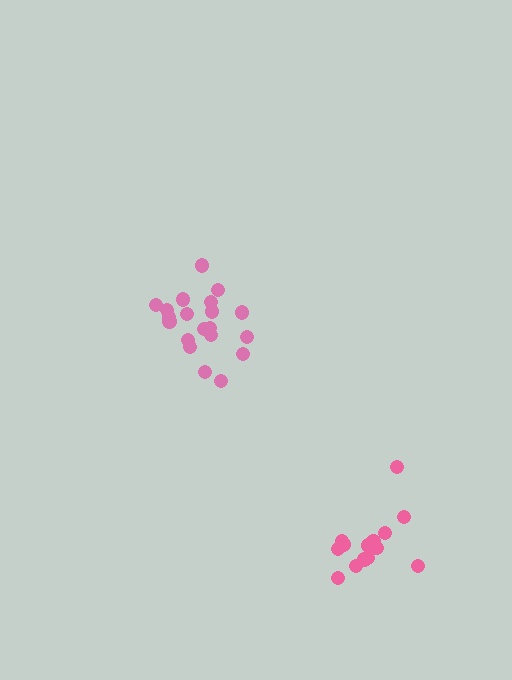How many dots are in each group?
Group 1: 20 dots, Group 2: 15 dots (35 total).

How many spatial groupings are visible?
There are 2 spatial groupings.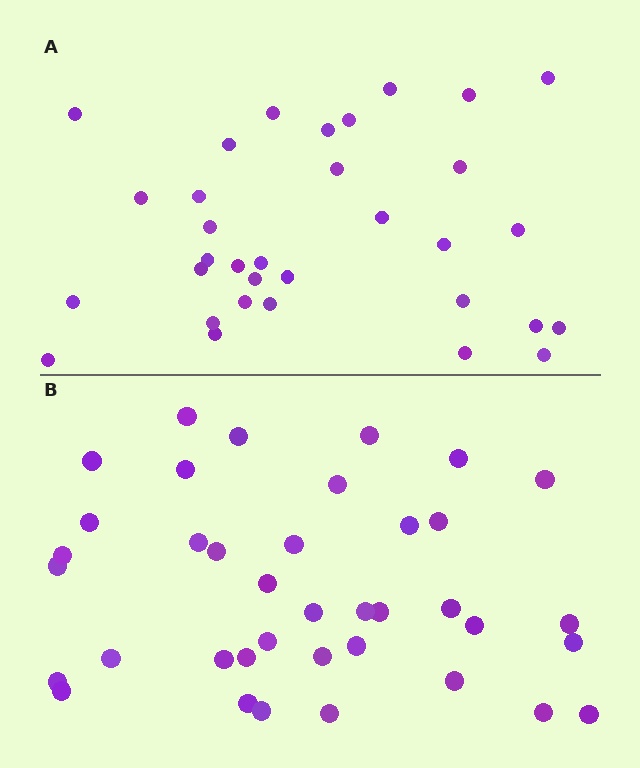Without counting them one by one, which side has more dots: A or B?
Region B (the bottom region) has more dots.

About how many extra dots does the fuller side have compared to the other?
Region B has about 5 more dots than region A.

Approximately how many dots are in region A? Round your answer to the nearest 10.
About 30 dots. (The exact count is 33, which rounds to 30.)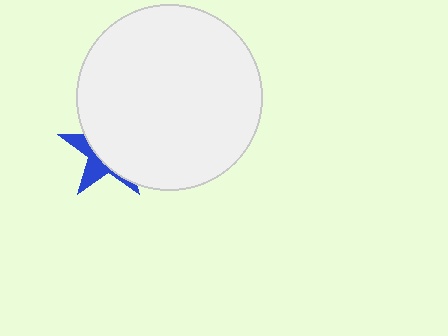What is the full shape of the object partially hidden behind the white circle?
The partially hidden object is a blue star.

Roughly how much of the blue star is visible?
A small part of it is visible (roughly 33%).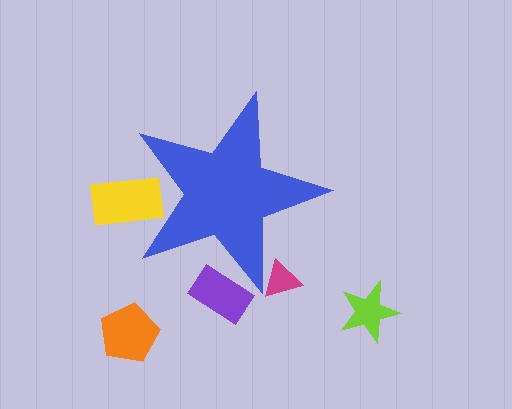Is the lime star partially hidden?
No, the lime star is fully visible.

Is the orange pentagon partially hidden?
No, the orange pentagon is fully visible.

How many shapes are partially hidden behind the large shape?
3 shapes are partially hidden.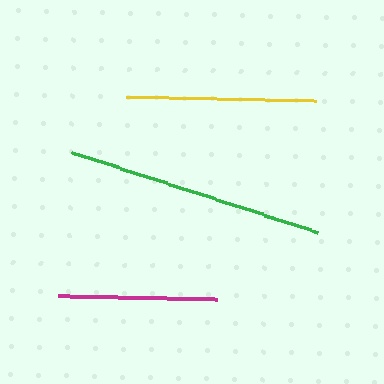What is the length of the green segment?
The green segment is approximately 258 pixels long.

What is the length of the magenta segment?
The magenta segment is approximately 159 pixels long.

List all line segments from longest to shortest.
From longest to shortest: green, yellow, magenta.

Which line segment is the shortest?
The magenta line is the shortest at approximately 159 pixels.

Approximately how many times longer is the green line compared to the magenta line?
The green line is approximately 1.6 times the length of the magenta line.